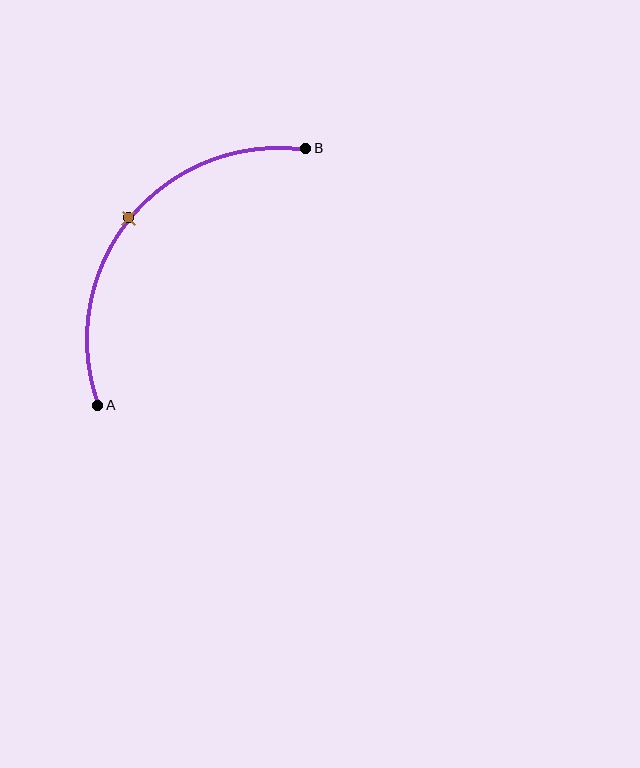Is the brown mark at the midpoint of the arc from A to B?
Yes. The brown mark lies on the arc at equal arc-length from both A and B — it is the arc midpoint.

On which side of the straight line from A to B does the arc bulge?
The arc bulges above and to the left of the straight line connecting A and B.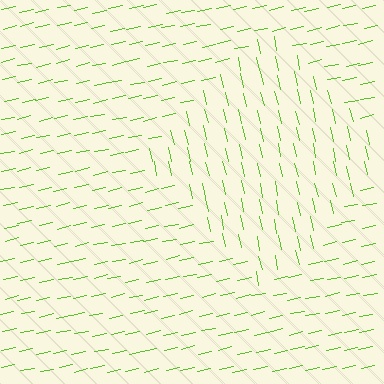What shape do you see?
I see a diamond.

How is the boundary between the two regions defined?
The boundary is defined purely by a change in line orientation (approximately 90 degrees difference). All lines are the same color and thickness.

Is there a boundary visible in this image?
Yes, there is a texture boundary formed by a change in line orientation.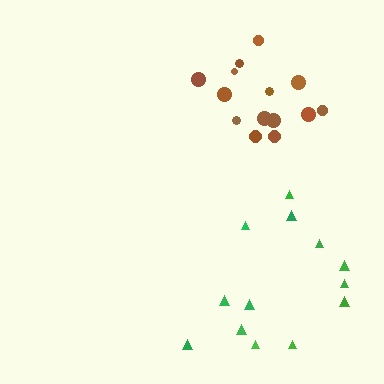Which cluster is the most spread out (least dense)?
Green.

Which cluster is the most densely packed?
Brown.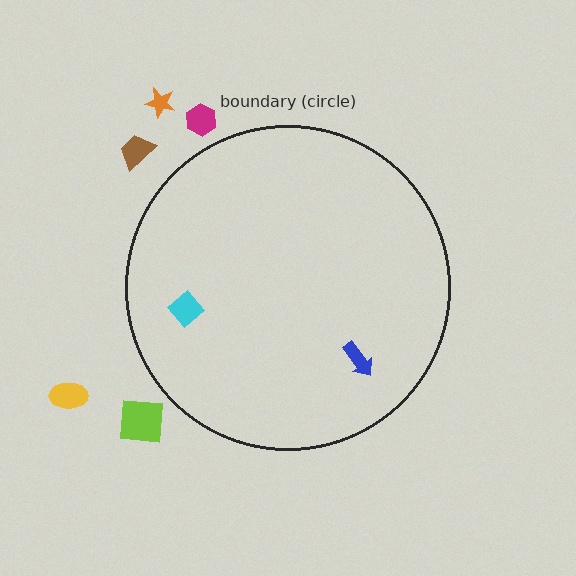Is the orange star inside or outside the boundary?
Outside.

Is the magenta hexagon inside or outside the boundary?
Outside.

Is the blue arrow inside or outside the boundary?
Inside.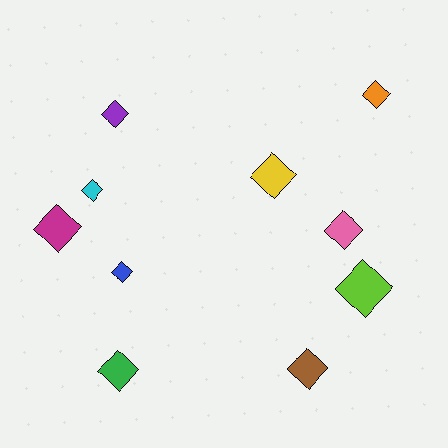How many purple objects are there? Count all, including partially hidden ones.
There is 1 purple object.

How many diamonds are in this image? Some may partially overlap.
There are 10 diamonds.